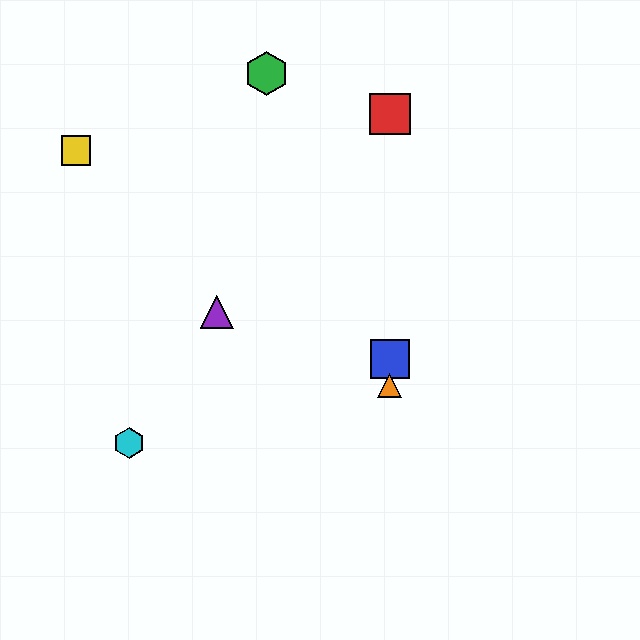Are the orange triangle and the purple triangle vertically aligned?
No, the orange triangle is at x≈390 and the purple triangle is at x≈217.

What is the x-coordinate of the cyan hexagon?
The cyan hexagon is at x≈129.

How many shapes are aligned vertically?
3 shapes (the red square, the blue square, the orange triangle) are aligned vertically.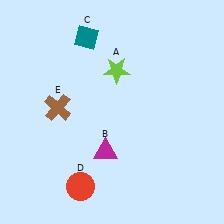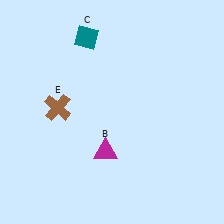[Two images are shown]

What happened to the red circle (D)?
The red circle (D) was removed in Image 2. It was in the bottom-left area of Image 1.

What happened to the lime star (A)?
The lime star (A) was removed in Image 2. It was in the top-right area of Image 1.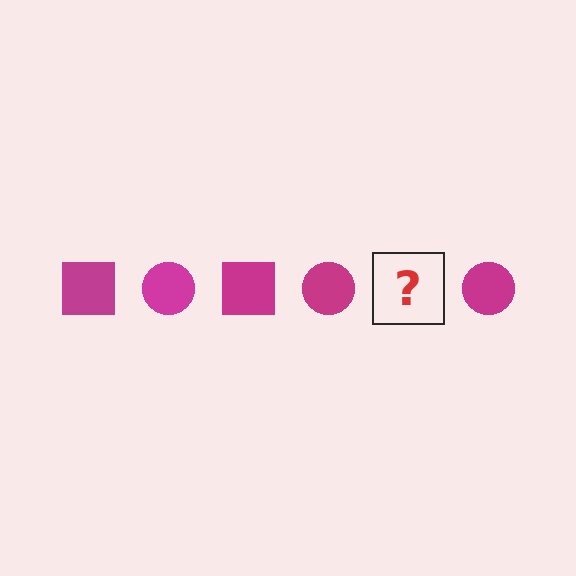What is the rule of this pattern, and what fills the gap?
The rule is that the pattern cycles through square, circle shapes in magenta. The gap should be filled with a magenta square.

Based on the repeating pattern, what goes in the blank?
The blank should be a magenta square.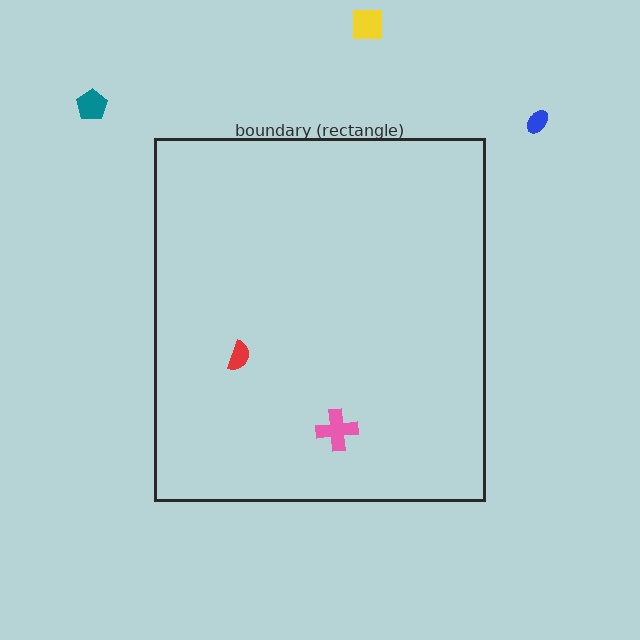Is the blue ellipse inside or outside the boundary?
Outside.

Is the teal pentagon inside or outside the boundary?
Outside.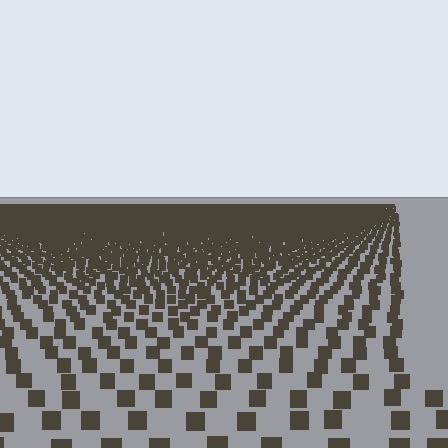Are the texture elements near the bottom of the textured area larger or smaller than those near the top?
Larger. Near the bottom, elements are closer to the viewer and appear at a bigger on-screen size.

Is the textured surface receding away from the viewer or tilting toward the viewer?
The surface is receding away from the viewer. Texture elements get smaller and denser toward the top.